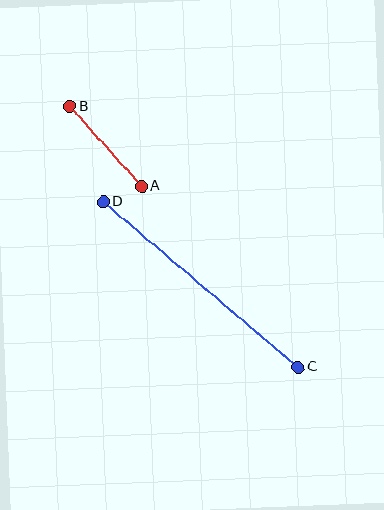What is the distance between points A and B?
The distance is approximately 107 pixels.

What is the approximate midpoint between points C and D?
The midpoint is at approximately (201, 284) pixels.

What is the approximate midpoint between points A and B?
The midpoint is at approximately (106, 146) pixels.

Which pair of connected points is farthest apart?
Points C and D are farthest apart.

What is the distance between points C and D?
The distance is approximately 256 pixels.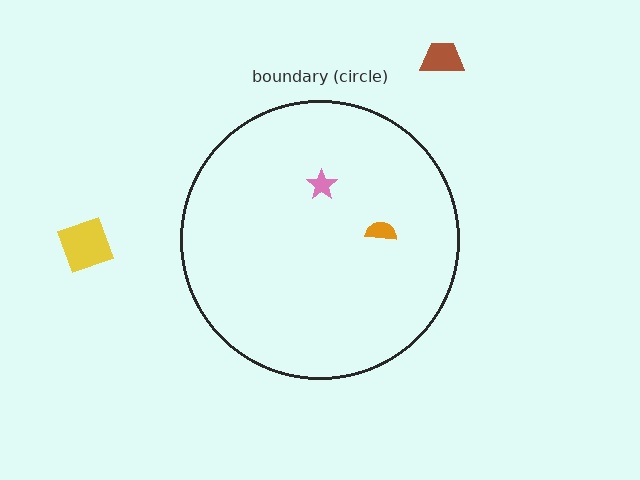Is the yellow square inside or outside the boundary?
Outside.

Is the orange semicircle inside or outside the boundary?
Inside.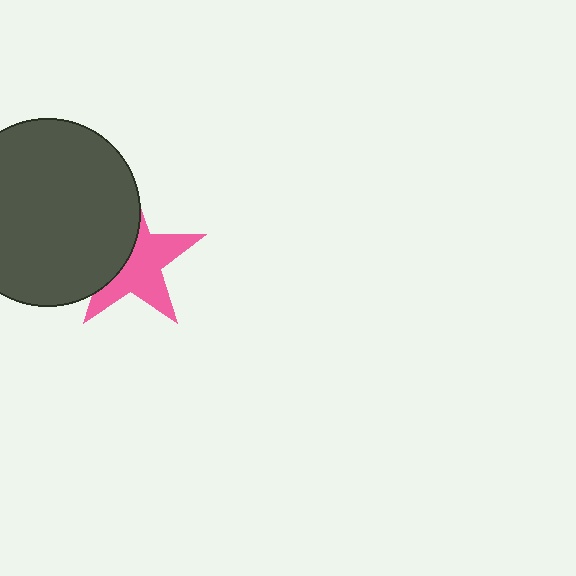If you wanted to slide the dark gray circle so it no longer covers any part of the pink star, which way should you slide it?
Slide it left — that is the most direct way to separate the two shapes.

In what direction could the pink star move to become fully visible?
The pink star could move right. That would shift it out from behind the dark gray circle entirely.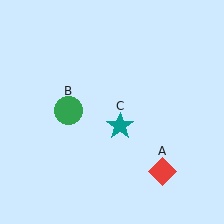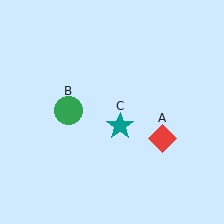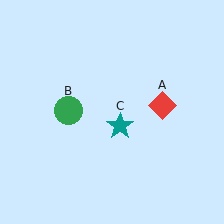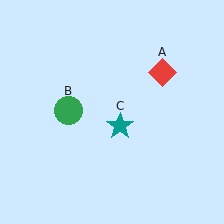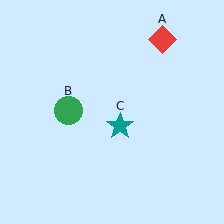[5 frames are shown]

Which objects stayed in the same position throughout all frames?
Green circle (object B) and teal star (object C) remained stationary.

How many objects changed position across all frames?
1 object changed position: red diamond (object A).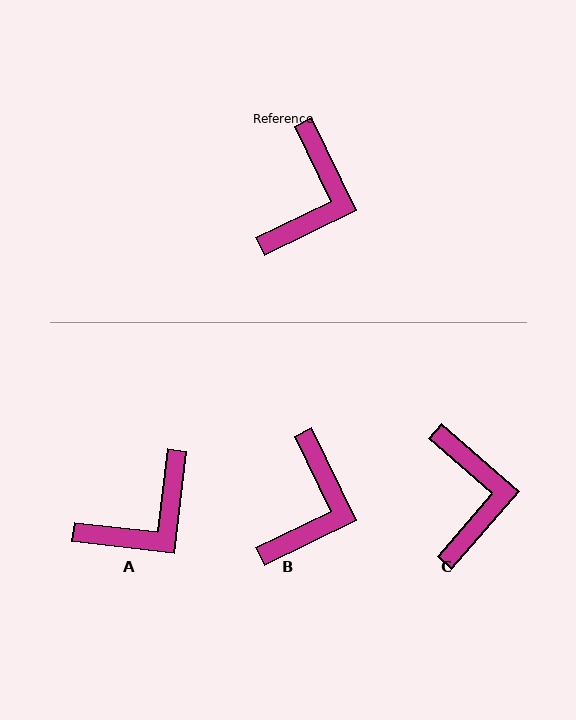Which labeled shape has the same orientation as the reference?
B.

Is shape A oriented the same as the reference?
No, it is off by about 33 degrees.